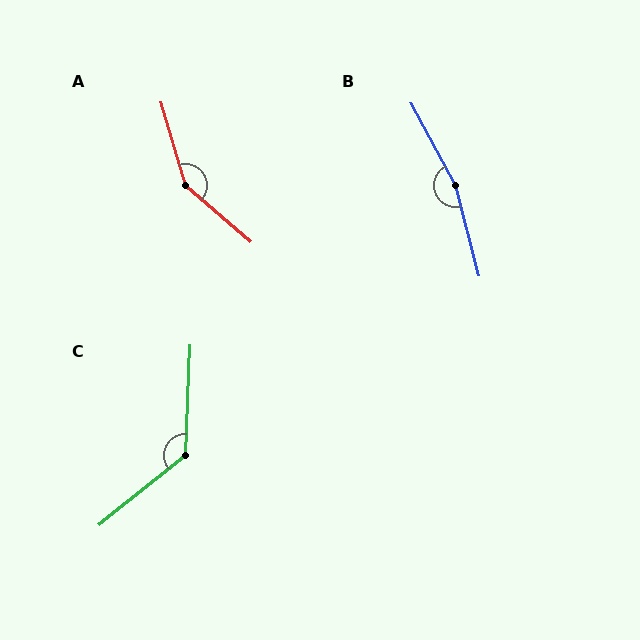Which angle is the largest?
B, at approximately 166 degrees.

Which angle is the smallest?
C, at approximately 131 degrees.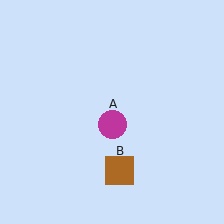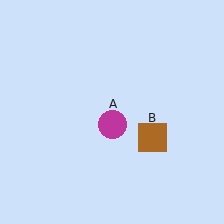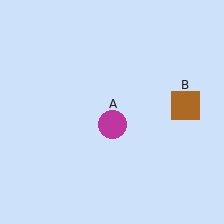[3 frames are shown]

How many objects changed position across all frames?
1 object changed position: brown square (object B).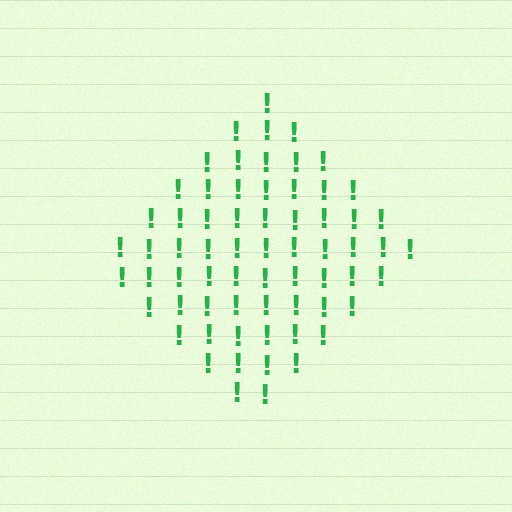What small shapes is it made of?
It is made of small exclamation marks.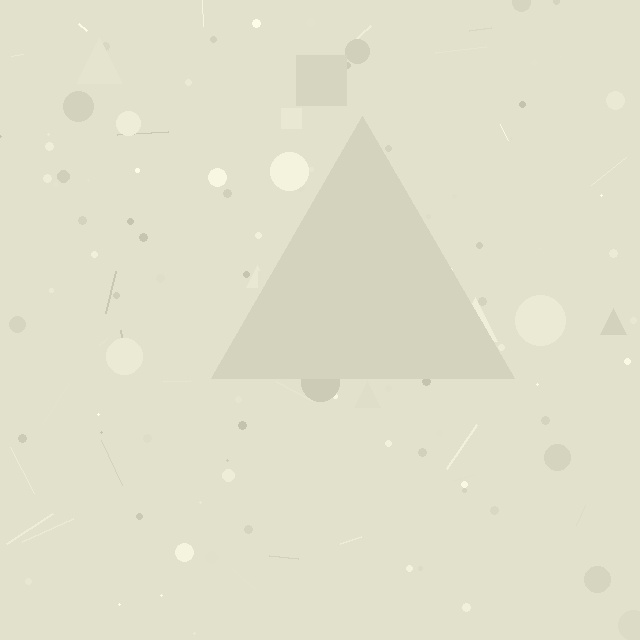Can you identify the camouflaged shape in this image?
The camouflaged shape is a triangle.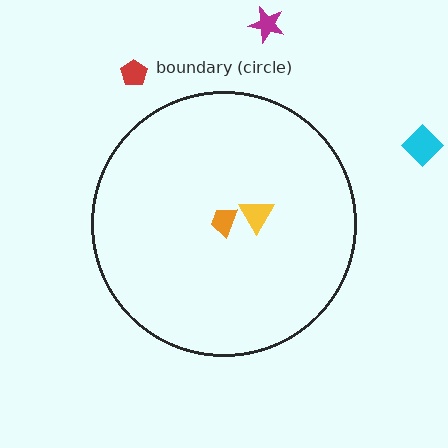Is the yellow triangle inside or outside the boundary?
Inside.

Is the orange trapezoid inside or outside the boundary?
Inside.